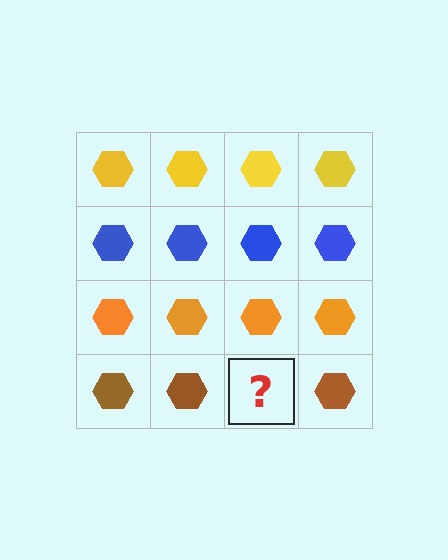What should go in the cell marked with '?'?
The missing cell should contain a brown hexagon.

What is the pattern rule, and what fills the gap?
The rule is that each row has a consistent color. The gap should be filled with a brown hexagon.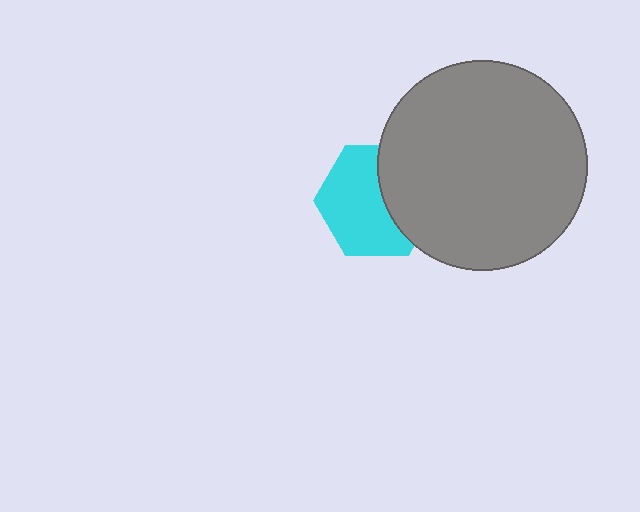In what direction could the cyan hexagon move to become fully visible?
The cyan hexagon could move left. That would shift it out from behind the gray circle entirely.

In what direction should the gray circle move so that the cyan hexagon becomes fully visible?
The gray circle should move right. That is the shortest direction to clear the overlap and leave the cyan hexagon fully visible.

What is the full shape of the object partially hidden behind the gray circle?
The partially hidden object is a cyan hexagon.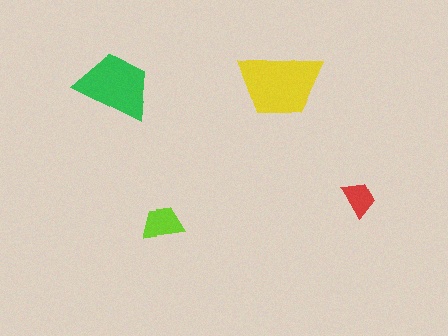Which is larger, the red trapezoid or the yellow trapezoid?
The yellow one.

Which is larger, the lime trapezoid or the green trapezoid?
The green one.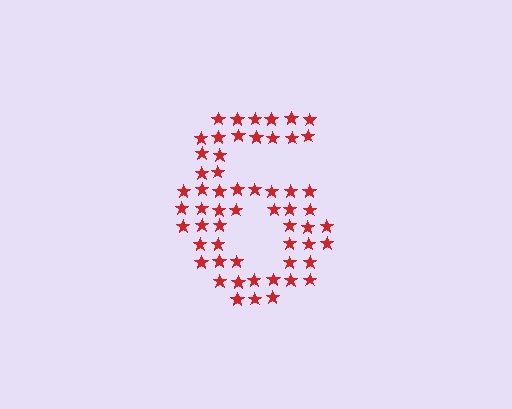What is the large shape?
The large shape is the digit 6.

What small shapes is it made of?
It is made of small stars.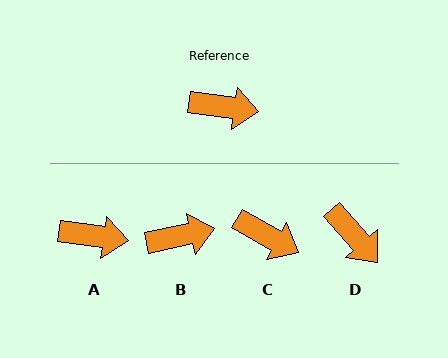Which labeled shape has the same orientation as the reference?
A.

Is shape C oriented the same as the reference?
No, it is off by about 21 degrees.